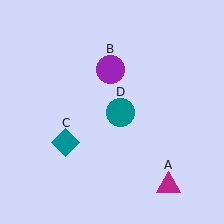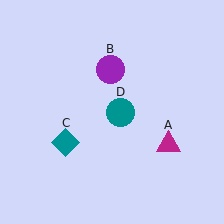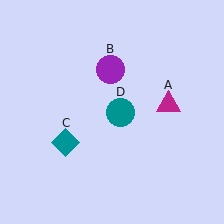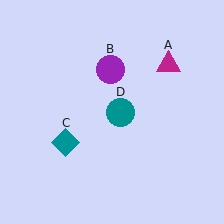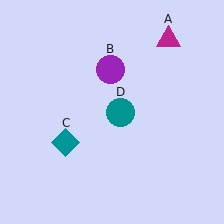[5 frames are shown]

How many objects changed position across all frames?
1 object changed position: magenta triangle (object A).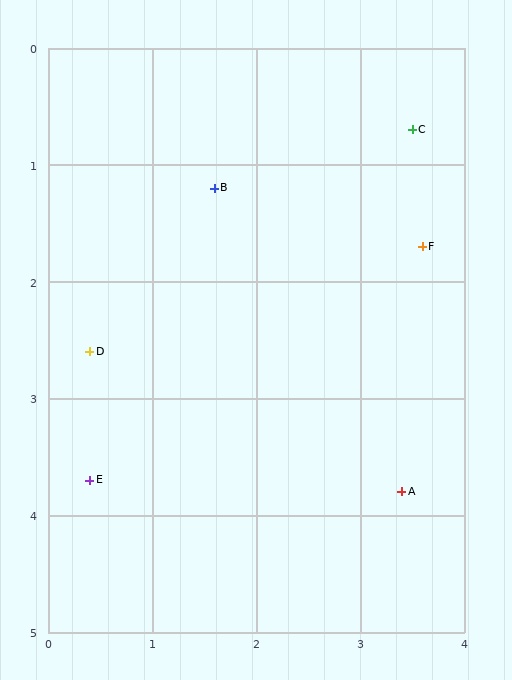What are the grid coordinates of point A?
Point A is at approximately (3.4, 3.8).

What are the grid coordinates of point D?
Point D is at approximately (0.4, 2.6).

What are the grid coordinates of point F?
Point F is at approximately (3.6, 1.7).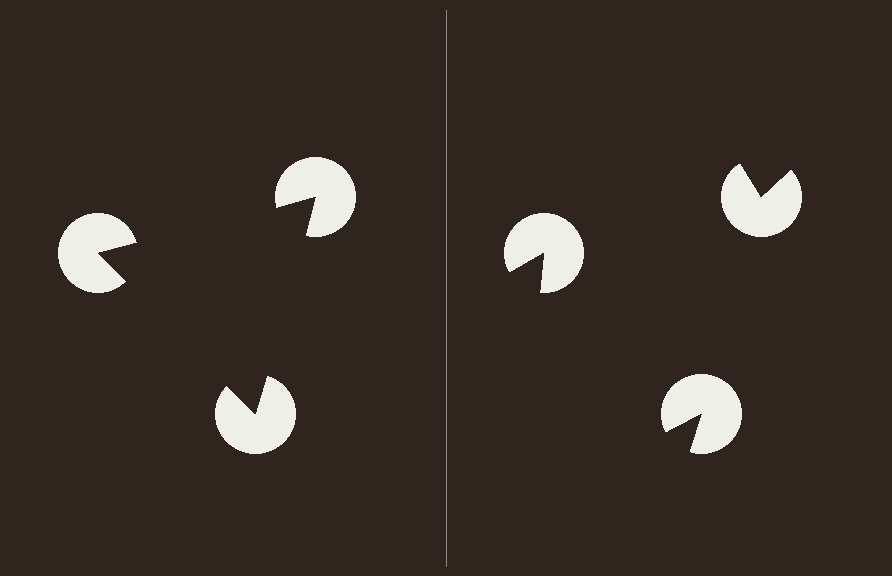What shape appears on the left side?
An illusory triangle.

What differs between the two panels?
The pac-man discs are positioned identically on both sides; only the wedge orientations differ. On the left they align to a triangle; on the right they are misaligned.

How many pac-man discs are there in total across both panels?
6 — 3 on each side.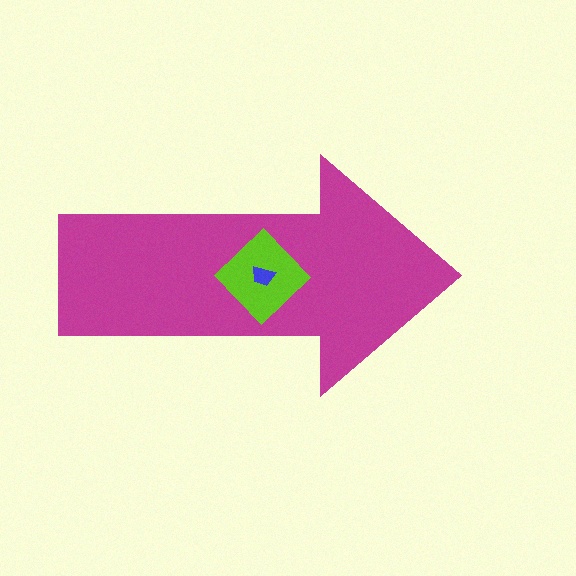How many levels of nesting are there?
3.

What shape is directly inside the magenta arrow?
The lime diamond.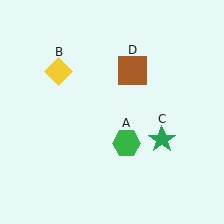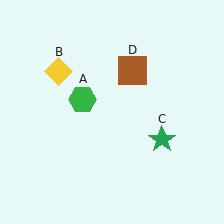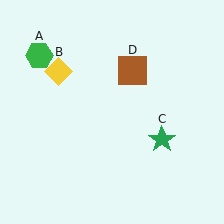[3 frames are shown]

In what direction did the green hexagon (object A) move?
The green hexagon (object A) moved up and to the left.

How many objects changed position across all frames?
1 object changed position: green hexagon (object A).